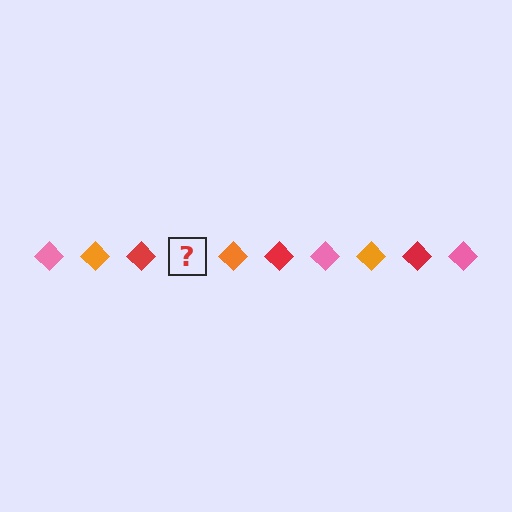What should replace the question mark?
The question mark should be replaced with a pink diamond.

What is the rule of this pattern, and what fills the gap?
The rule is that the pattern cycles through pink, orange, red diamonds. The gap should be filled with a pink diamond.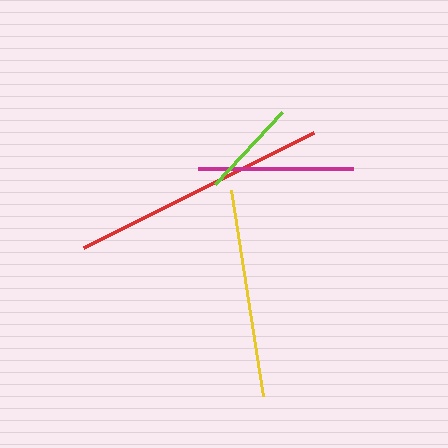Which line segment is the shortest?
The lime line is the shortest at approximately 99 pixels.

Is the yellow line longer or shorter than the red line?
The red line is longer than the yellow line.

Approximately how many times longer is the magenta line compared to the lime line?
The magenta line is approximately 1.6 times the length of the lime line.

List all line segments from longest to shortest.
From longest to shortest: red, yellow, magenta, lime.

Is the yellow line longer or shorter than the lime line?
The yellow line is longer than the lime line.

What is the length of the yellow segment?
The yellow segment is approximately 208 pixels long.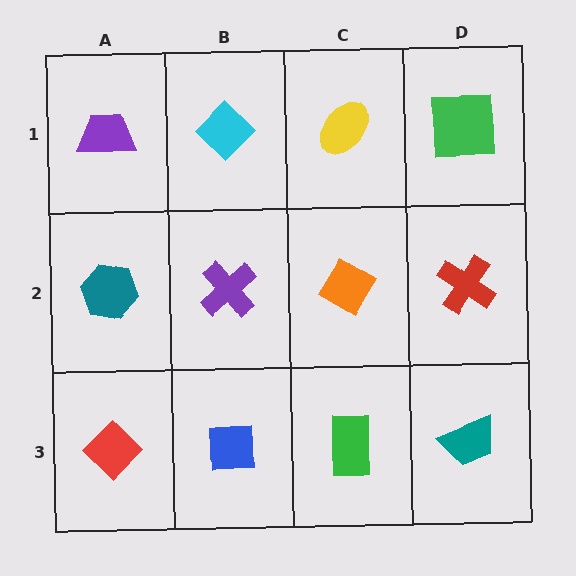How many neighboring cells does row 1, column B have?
3.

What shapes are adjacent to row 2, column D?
A green square (row 1, column D), a teal trapezoid (row 3, column D), an orange diamond (row 2, column C).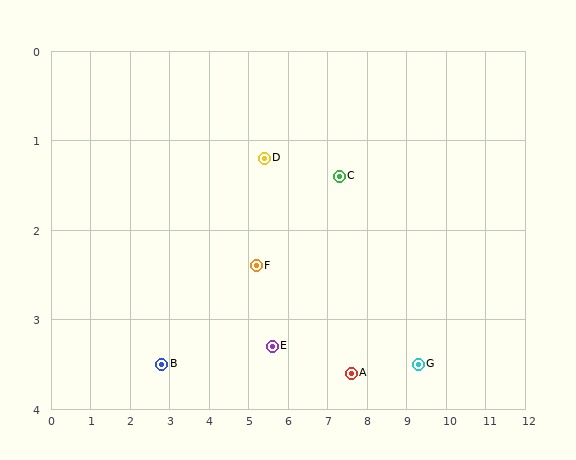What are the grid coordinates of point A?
Point A is at approximately (7.6, 3.6).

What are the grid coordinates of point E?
Point E is at approximately (5.6, 3.3).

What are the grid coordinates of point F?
Point F is at approximately (5.2, 2.4).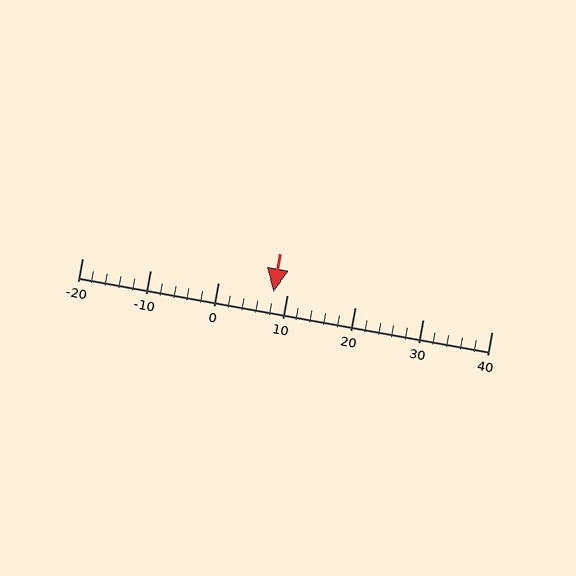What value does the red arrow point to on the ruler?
The red arrow points to approximately 8.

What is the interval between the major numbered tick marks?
The major tick marks are spaced 10 units apart.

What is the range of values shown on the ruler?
The ruler shows values from -20 to 40.